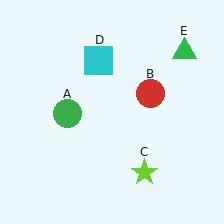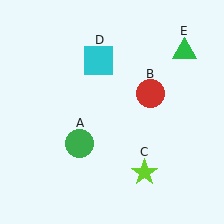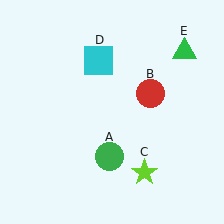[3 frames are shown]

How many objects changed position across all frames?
1 object changed position: green circle (object A).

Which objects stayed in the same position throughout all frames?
Red circle (object B) and lime star (object C) and cyan square (object D) and green triangle (object E) remained stationary.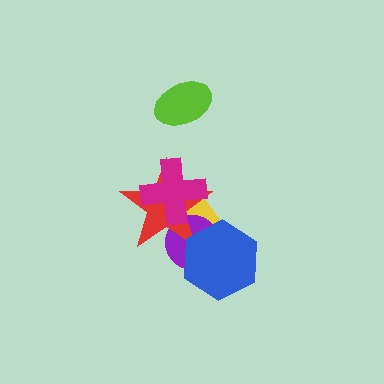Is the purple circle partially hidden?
Yes, it is partially covered by another shape.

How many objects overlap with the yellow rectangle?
4 objects overlap with the yellow rectangle.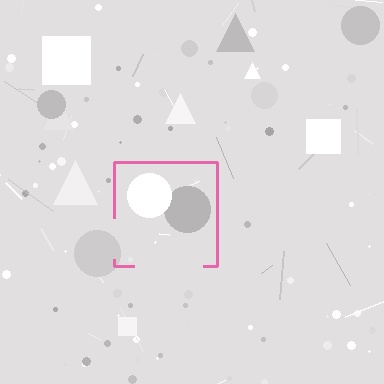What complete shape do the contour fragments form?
The contour fragments form a square.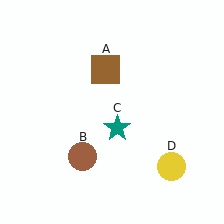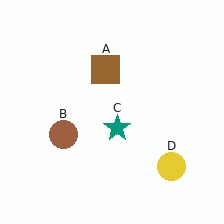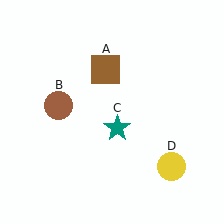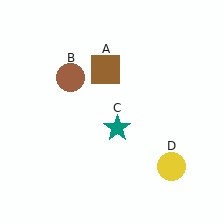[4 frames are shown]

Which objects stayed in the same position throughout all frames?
Brown square (object A) and teal star (object C) and yellow circle (object D) remained stationary.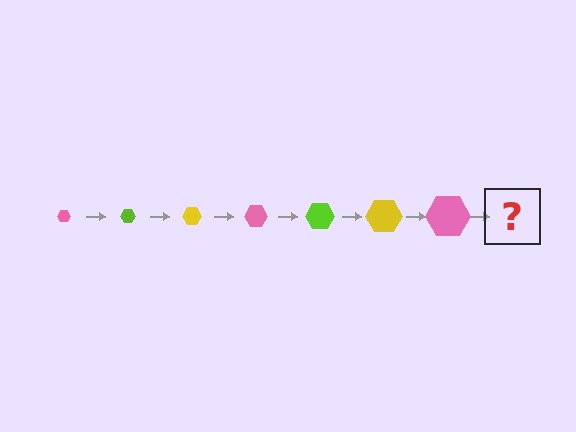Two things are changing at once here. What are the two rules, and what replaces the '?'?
The two rules are that the hexagon grows larger each step and the color cycles through pink, lime, and yellow. The '?' should be a lime hexagon, larger than the previous one.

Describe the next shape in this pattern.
It should be a lime hexagon, larger than the previous one.